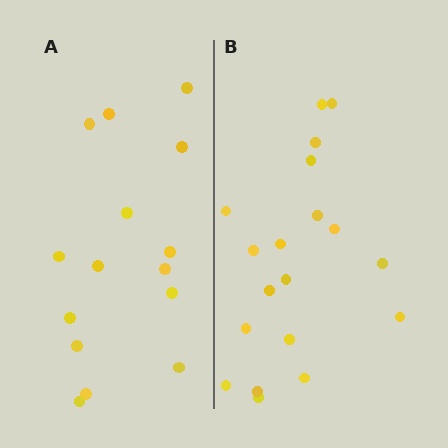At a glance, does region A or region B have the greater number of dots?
Region B (the right region) has more dots.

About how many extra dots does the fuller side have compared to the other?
Region B has about 4 more dots than region A.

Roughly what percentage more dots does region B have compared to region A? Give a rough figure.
About 25% more.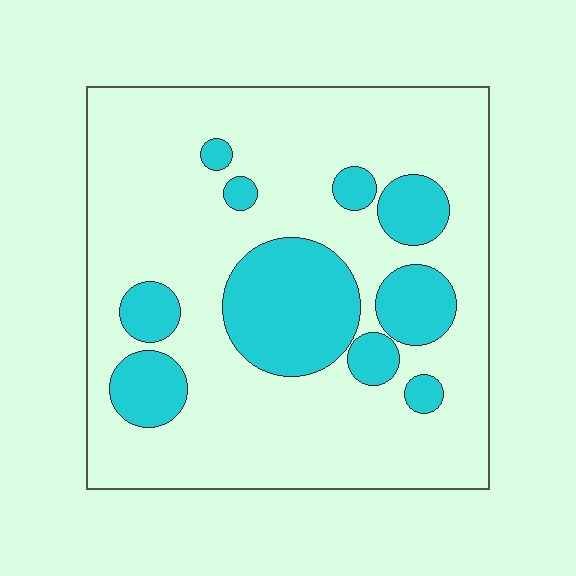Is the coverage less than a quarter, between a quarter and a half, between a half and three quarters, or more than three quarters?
Less than a quarter.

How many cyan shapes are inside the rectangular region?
10.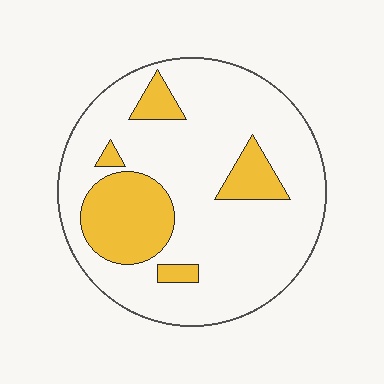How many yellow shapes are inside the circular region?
5.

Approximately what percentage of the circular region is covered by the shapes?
Approximately 20%.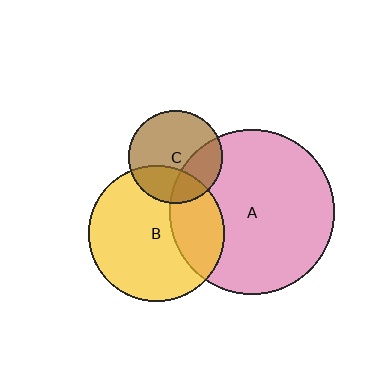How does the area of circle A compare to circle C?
Approximately 3.1 times.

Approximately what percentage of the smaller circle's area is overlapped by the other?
Approximately 30%.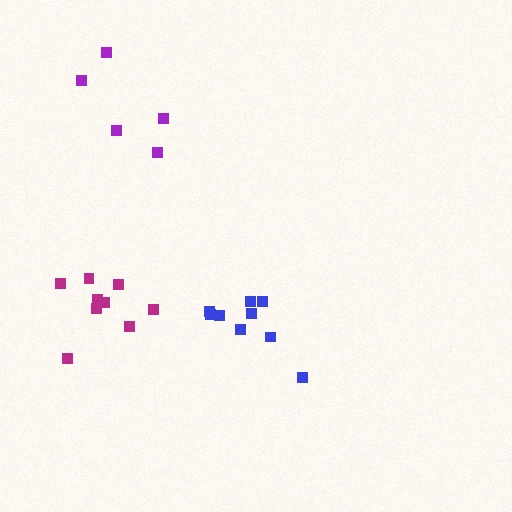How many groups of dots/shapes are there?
There are 3 groups.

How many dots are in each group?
Group 1: 9 dots, Group 2: 9 dots, Group 3: 5 dots (23 total).